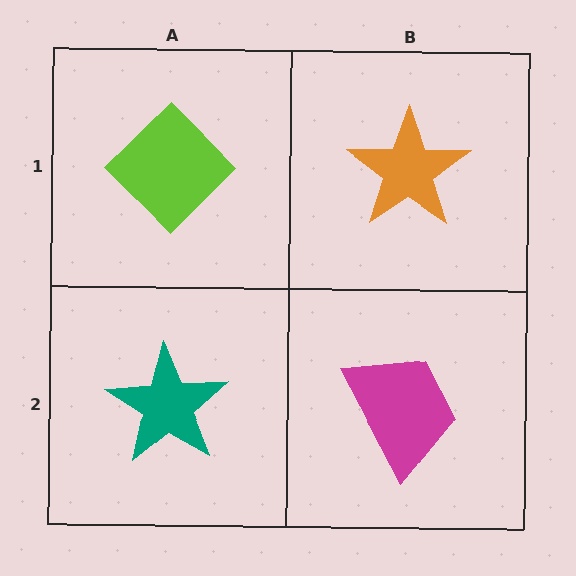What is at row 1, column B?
An orange star.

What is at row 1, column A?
A lime diamond.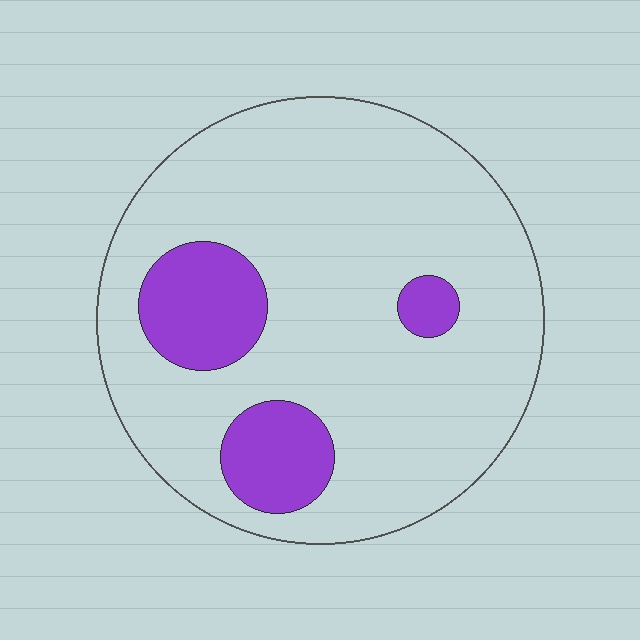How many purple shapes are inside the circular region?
3.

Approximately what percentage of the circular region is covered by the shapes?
Approximately 15%.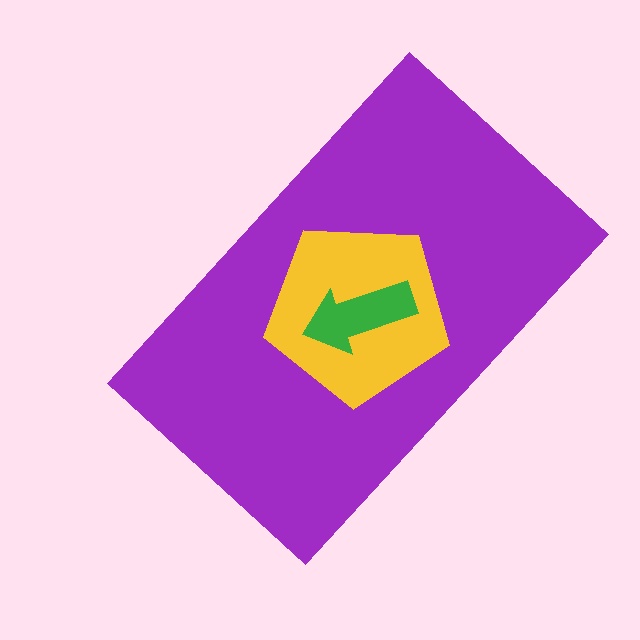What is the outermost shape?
The purple rectangle.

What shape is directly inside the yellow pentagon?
The green arrow.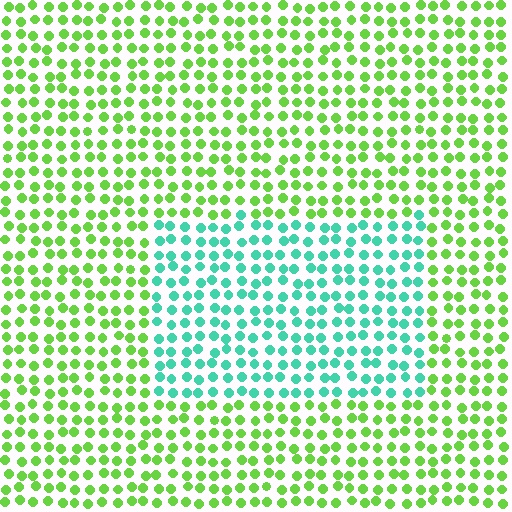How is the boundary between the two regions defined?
The boundary is defined purely by a slight shift in hue (about 60 degrees). Spacing, size, and orientation are identical on both sides.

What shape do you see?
I see a rectangle.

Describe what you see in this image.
The image is filled with small lime elements in a uniform arrangement. A rectangle-shaped region is visible where the elements are tinted to a slightly different hue, forming a subtle color boundary.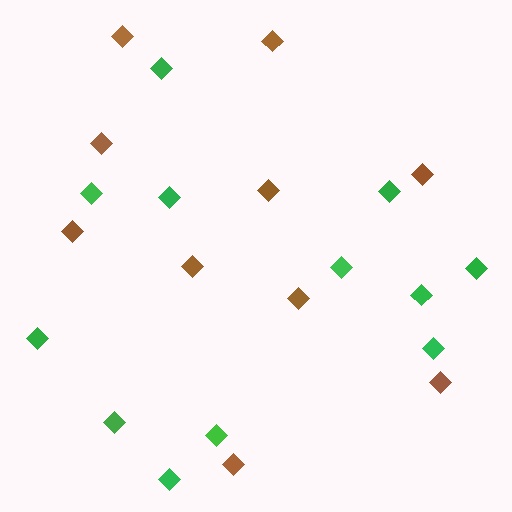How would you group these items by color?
There are 2 groups: one group of green diamonds (12) and one group of brown diamonds (10).